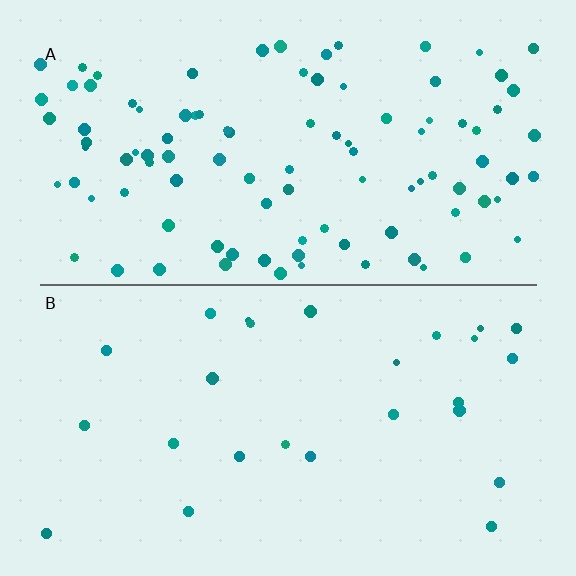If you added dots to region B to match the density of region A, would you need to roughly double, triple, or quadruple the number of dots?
Approximately quadruple.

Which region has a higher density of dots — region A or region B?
A (the top).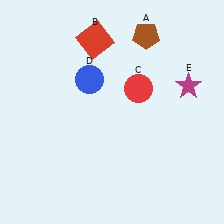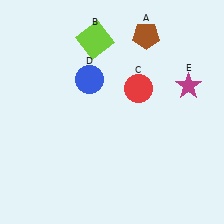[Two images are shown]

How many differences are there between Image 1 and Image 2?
There is 1 difference between the two images.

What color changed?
The square (B) changed from red in Image 1 to lime in Image 2.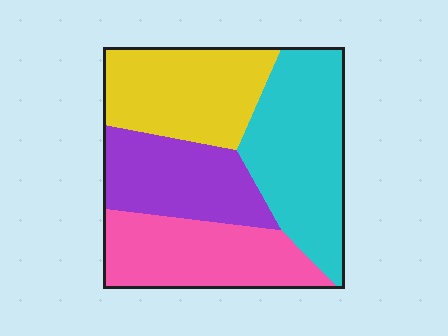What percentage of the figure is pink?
Pink covers 24% of the figure.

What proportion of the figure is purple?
Purple takes up about one fifth (1/5) of the figure.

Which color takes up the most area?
Cyan, at roughly 30%.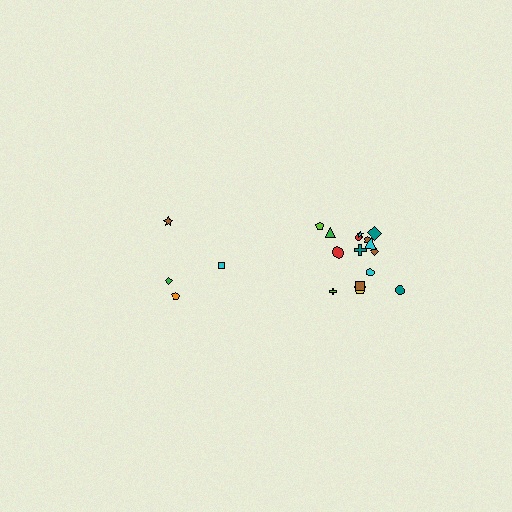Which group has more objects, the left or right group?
The right group.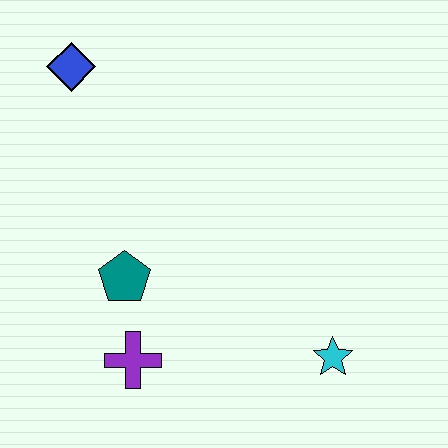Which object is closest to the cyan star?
The purple cross is closest to the cyan star.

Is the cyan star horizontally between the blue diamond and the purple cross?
No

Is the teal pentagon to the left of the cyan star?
Yes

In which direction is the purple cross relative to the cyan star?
The purple cross is to the left of the cyan star.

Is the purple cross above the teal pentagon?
No